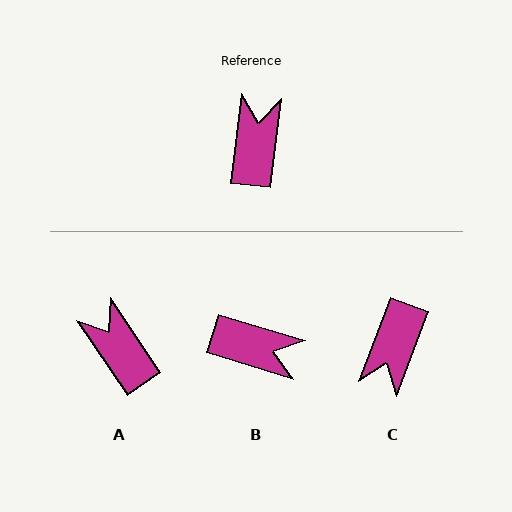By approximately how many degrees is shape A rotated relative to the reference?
Approximately 41 degrees counter-clockwise.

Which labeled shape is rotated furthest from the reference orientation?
C, about 166 degrees away.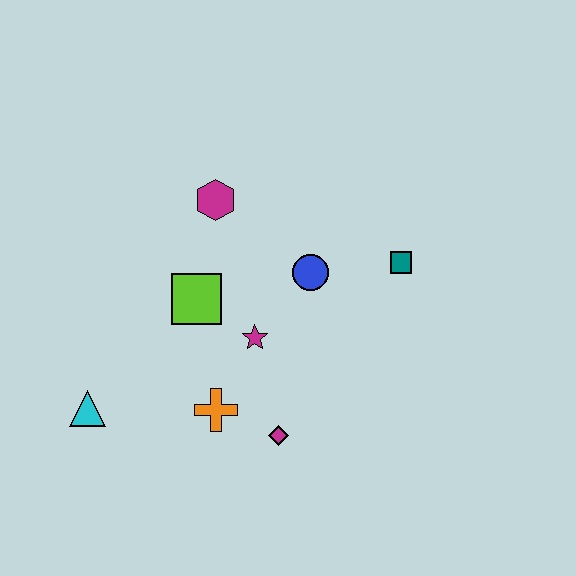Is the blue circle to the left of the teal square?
Yes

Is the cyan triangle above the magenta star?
No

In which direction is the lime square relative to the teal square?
The lime square is to the left of the teal square.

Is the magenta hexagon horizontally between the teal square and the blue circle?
No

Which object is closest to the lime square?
The magenta star is closest to the lime square.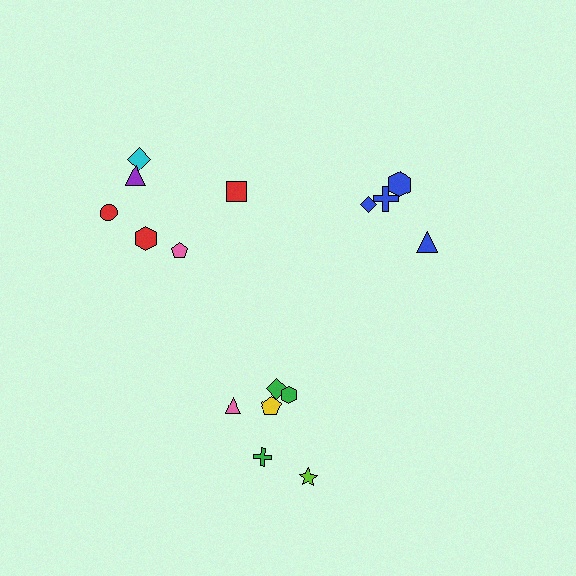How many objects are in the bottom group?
There are 6 objects.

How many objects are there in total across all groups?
There are 16 objects.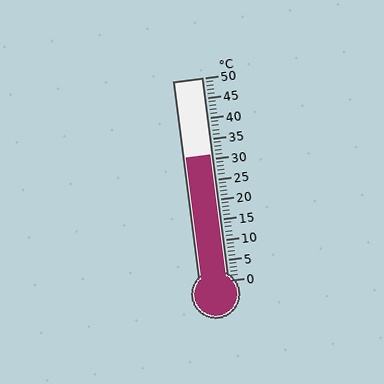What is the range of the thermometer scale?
The thermometer scale ranges from 0°C to 50°C.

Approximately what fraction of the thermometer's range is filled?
The thermometer is filled to approximately 60% of its range.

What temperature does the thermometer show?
The thermometer shows approximately 31°C.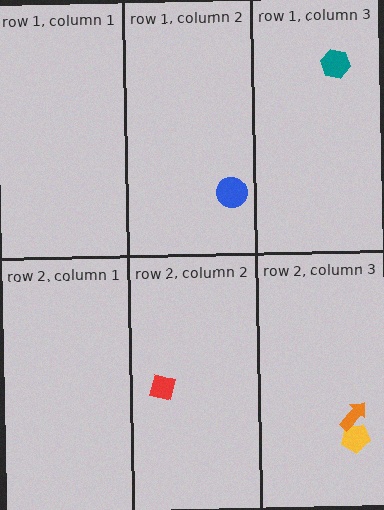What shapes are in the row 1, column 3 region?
The teal hexagon.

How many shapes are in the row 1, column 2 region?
1.